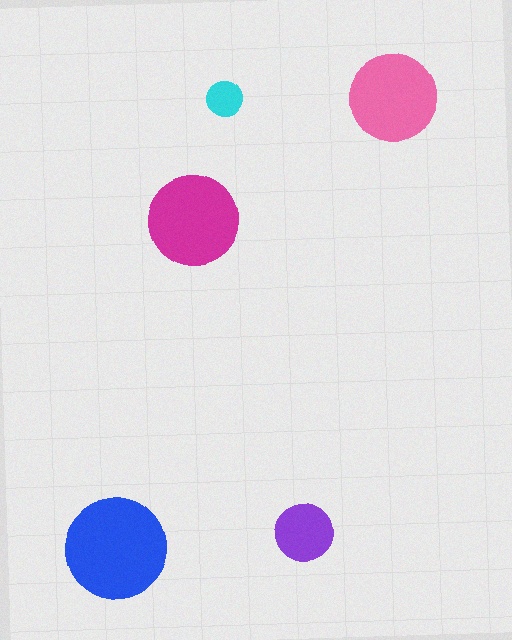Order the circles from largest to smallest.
the blue one, the magenta one, the pink one, the purple one, the cyan one.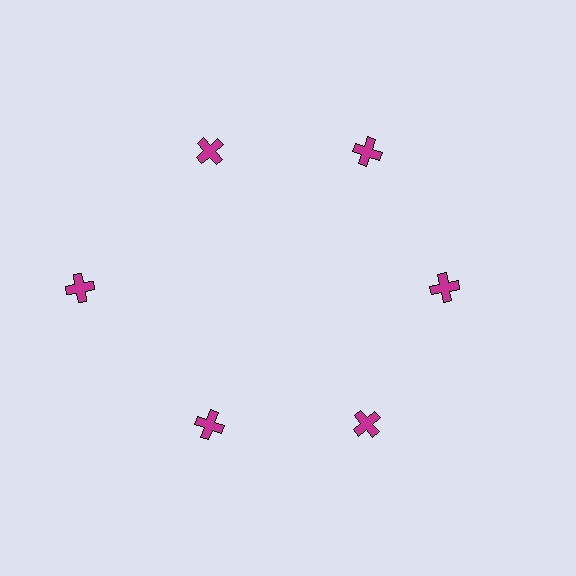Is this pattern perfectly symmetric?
No. The 6 magenta crosses are arranged in a ring, but one element near the 9 o'clock position is pushed outward from the center, breaking the 6-fold rotational symmetry.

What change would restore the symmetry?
The symmetry would be restored by moving it inward, back onto the ring so that all 6 crosses sit at equal angles and equal distance from the center.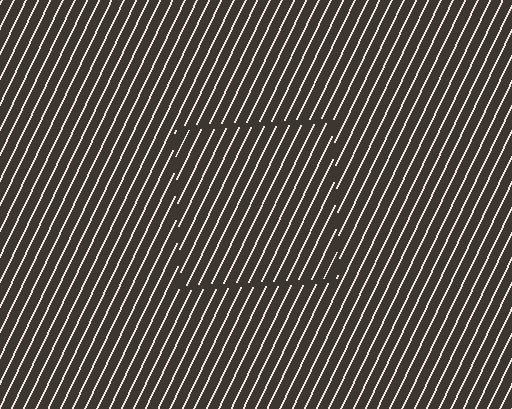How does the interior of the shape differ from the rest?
The interior of the shape contains the same grating, shifted by half a period — the contour is defined by the phase discontinuity where line-ends from the inner and outer gratings abut.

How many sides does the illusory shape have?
4 sides — the line-ends trace a square.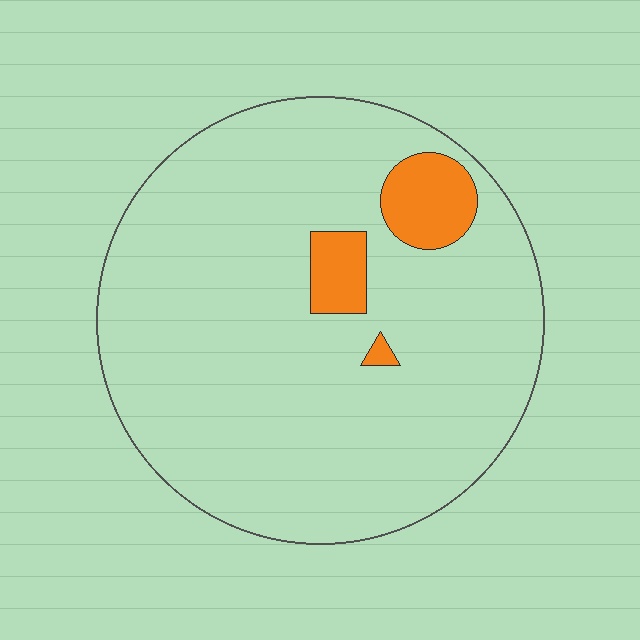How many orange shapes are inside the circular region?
3.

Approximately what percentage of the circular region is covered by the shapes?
Approximately 10%.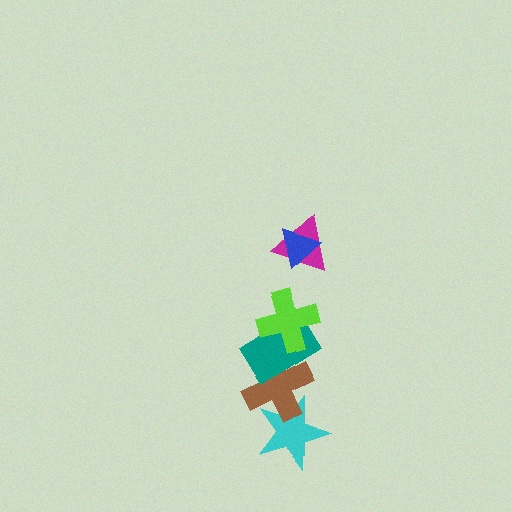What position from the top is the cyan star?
The cyan star is 6th from the top.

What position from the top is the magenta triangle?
The magenta triangle is 2nd from the top.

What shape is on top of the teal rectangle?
The lime cross is on top of the teal rectangle.